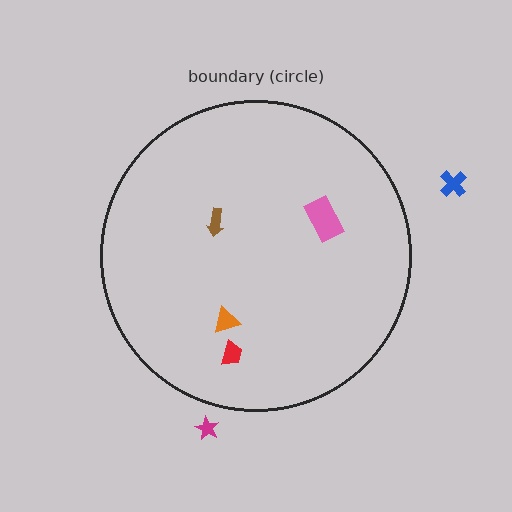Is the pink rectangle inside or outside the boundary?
Inside.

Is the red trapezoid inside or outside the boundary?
Inside.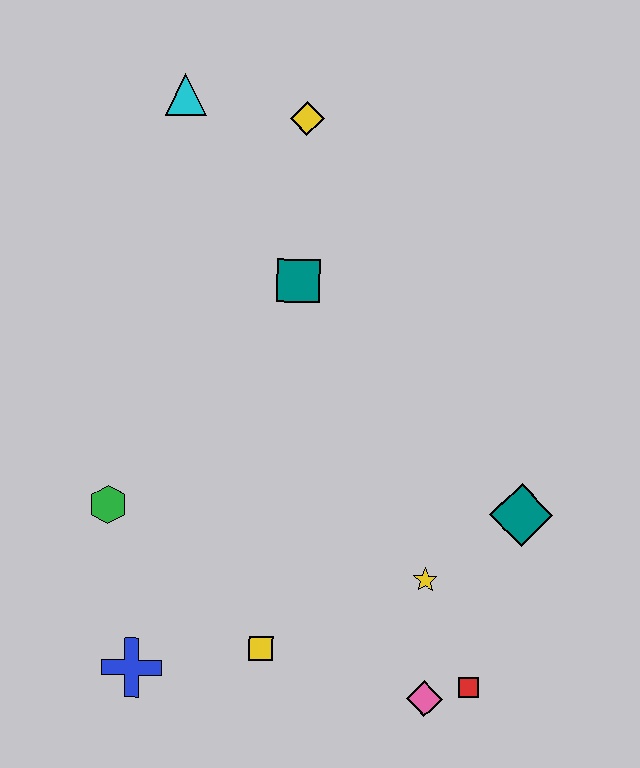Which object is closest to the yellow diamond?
The cyan triangle is closest to the yellow diamond.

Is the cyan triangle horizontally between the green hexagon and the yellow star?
Yes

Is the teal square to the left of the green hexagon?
No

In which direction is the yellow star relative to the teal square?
The yellow star is below the teal square.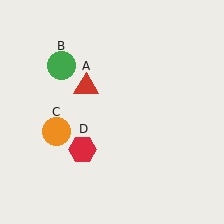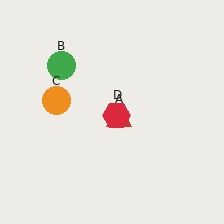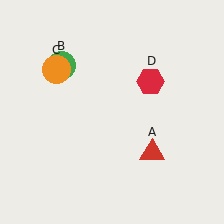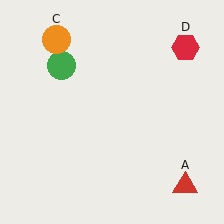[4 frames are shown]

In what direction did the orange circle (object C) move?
The orange circle (object C) moved up.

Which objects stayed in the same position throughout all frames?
Green circle (object B) remained stationary.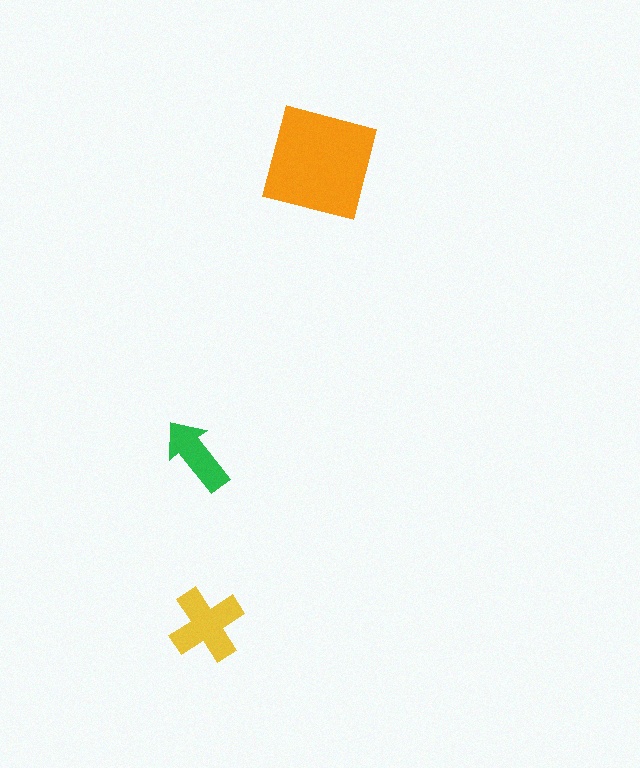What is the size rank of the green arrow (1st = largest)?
3rd.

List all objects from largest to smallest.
The orange square, the yellow cross, the green arrow.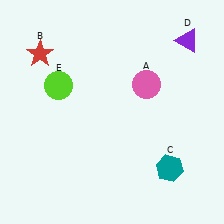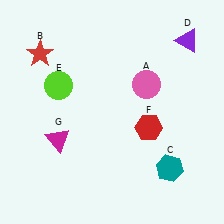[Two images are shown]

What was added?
A red hexagon (F), a magenta triangle (G) were added in Image 2.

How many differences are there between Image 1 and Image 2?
There are 2 differences between the two images.